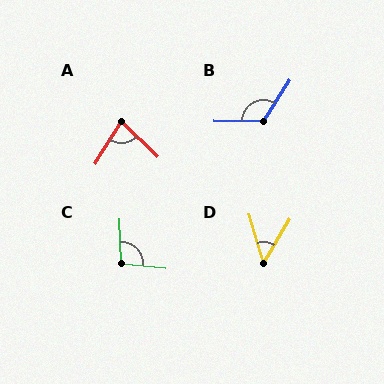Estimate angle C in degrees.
Approximately 97 degrees.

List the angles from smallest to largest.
D (47°), A (78°), C (97°), B (121°).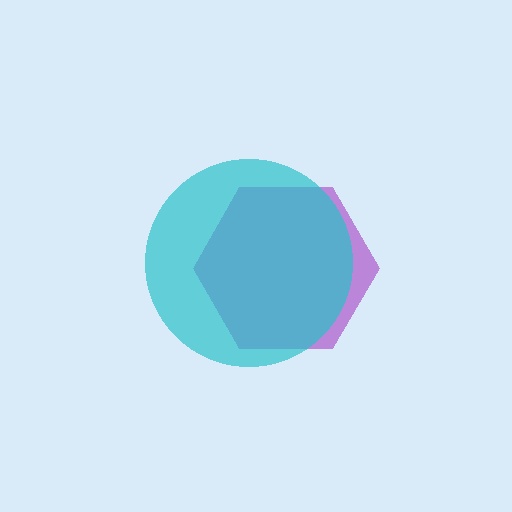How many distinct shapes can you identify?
There are 2 distinct shapes: a purple hexagon, a cyan circle.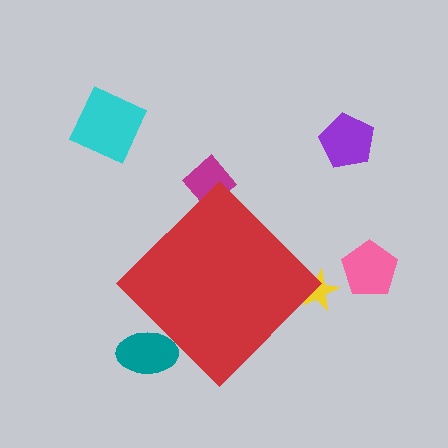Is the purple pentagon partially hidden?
No, the purple pentagon is fully visible.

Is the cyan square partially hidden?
No, the cyan square is fully visible.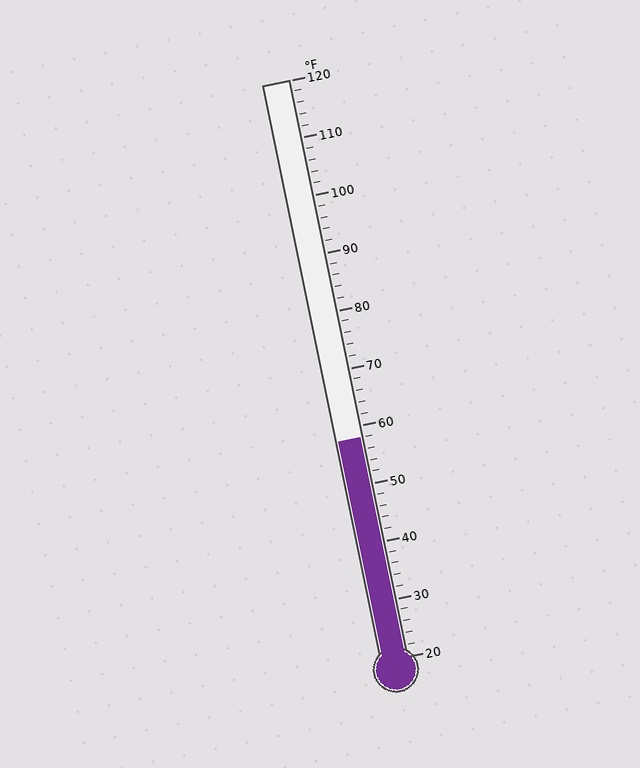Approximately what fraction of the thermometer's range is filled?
The thermometer is filled to approximately 40% of its range.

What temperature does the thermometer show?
The thermometer shows approximately 58°F.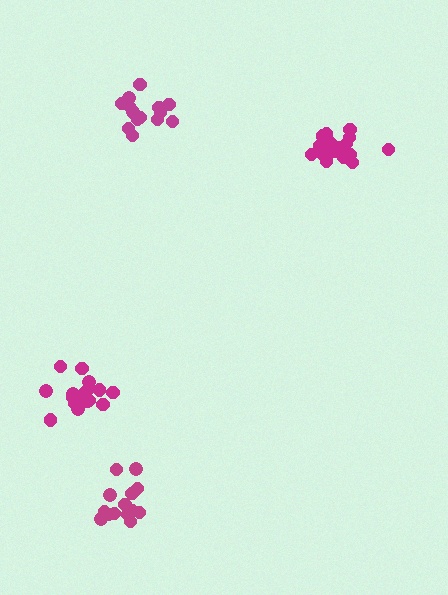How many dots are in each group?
Group 1: 15 dots, Group 2: 20 dots, Group 3: 20 dots, Group 4: 15 dots (70 total).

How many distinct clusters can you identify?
There are 4 distinct clusters.